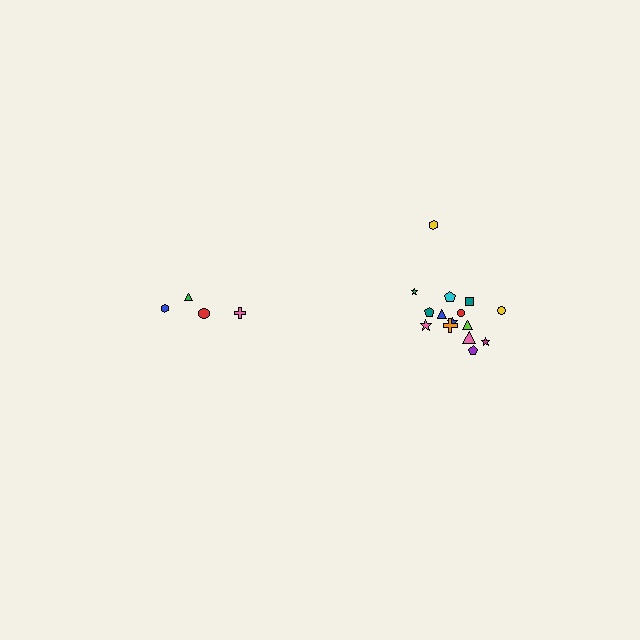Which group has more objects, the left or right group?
The right group.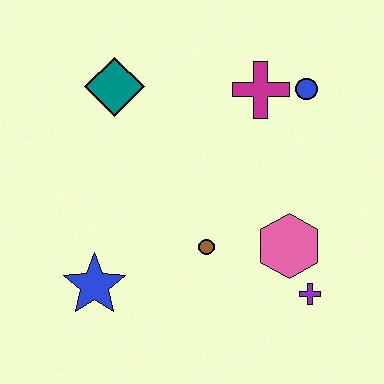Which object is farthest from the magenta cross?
The blue star is farthest from the magenta cross.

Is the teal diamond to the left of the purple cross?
Yes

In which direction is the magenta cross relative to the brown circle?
The magenta cross is above the brown circle.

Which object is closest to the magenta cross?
The blue circle is closest to the magenta cross.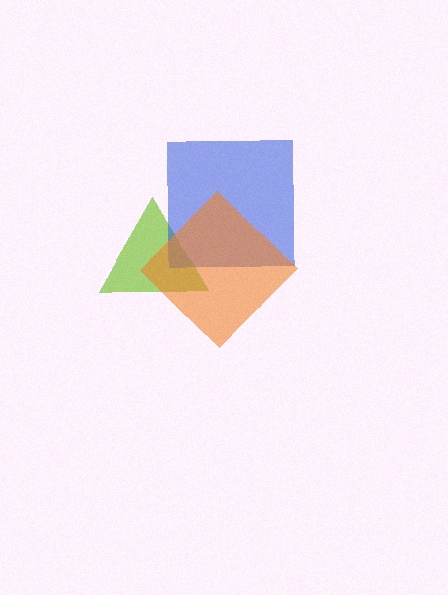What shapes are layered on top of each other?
The layered shapes are: a lime triangle, a blue square, an orange diamond.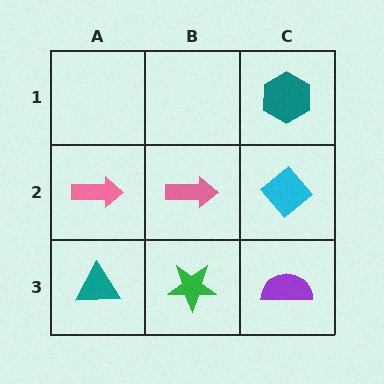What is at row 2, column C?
A cyan diamond.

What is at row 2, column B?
A pink arrow.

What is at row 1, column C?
A teal hexagon.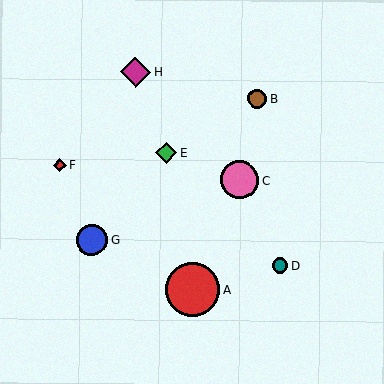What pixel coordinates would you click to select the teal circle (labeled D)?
Click at (280, 266) to select the teal circle D.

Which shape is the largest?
The red circle (labeled A) is the largest.